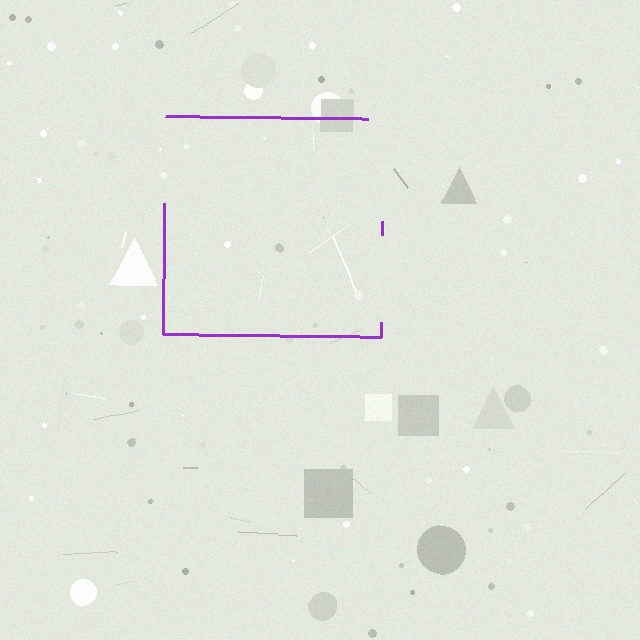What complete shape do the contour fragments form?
The contour fragments form a square.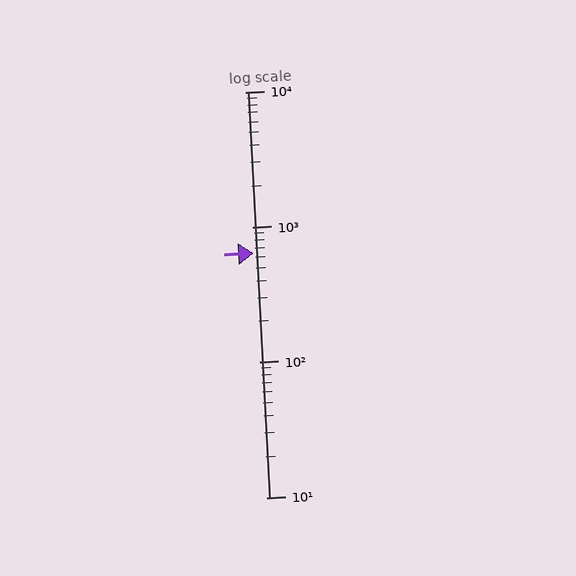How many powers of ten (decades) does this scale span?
The scale spans 3 decades, from 10 to 10000.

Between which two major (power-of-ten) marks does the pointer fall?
The pointer is between 100 and 1000.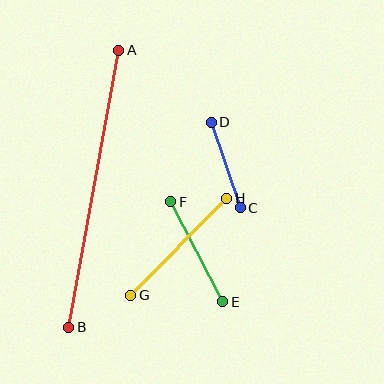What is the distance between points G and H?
The distance is approximately 136 pixels.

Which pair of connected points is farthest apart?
Points A and B are farthest apart.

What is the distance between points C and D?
The distance is approximately 90 pixels.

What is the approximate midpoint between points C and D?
The midpoint is at approximately (226, 165) pixels.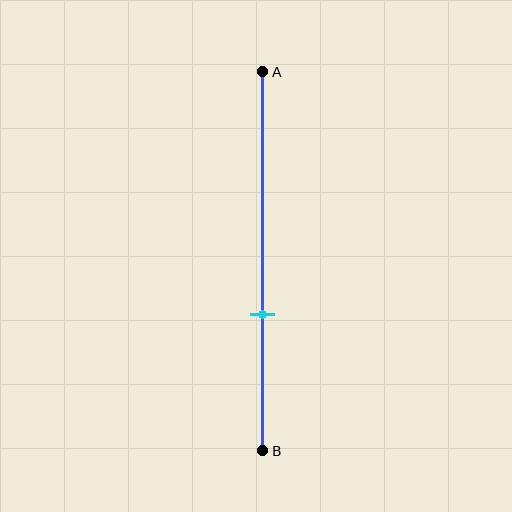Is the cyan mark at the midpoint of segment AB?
No, the mark is at about 65% from A, not at the 50% midpoint.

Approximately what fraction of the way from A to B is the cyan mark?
The cyan mark is approximately 65% of the way from A to B.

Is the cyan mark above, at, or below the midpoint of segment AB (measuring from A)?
The cyan mark is below the midpoint of segment AB.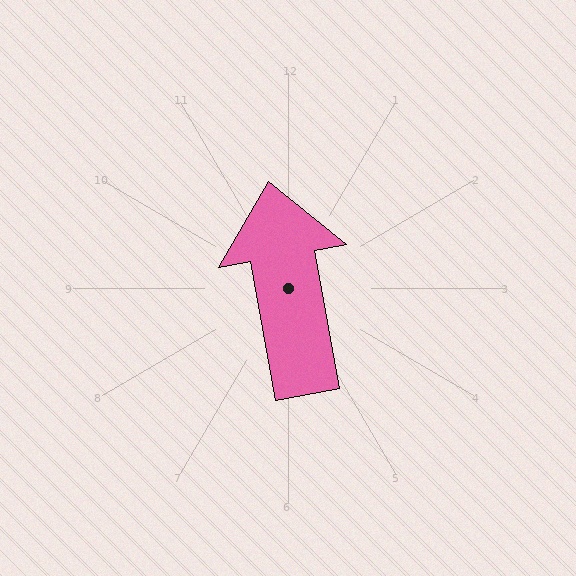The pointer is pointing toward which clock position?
Roughly 12 o'clock.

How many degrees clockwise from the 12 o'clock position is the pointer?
Approximately 350 degrees.